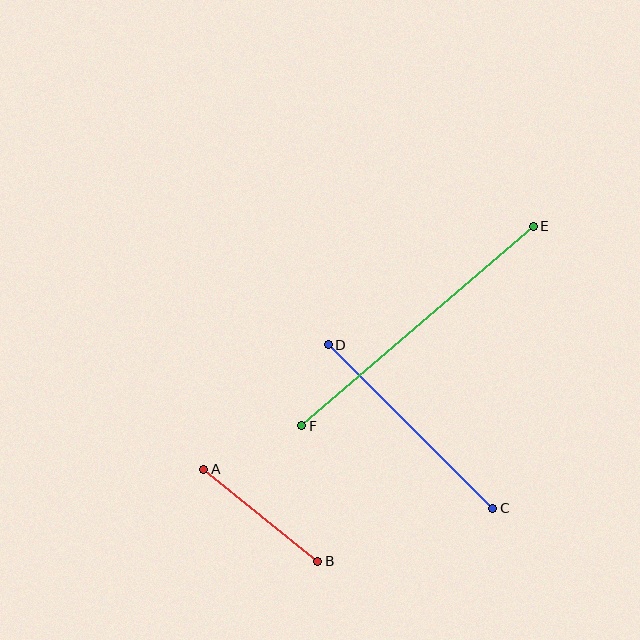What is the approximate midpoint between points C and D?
The midpoint is at approximately (411, 426) pixels.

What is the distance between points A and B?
The distance is approximately 146 pixels.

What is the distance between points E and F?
The distance is approximately 306 pixels.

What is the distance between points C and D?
The distance is approximately 232 pixels.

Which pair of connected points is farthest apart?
Points E and F are farthest apart.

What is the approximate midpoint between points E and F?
The midpoint is at approximately (417, 326) pixels.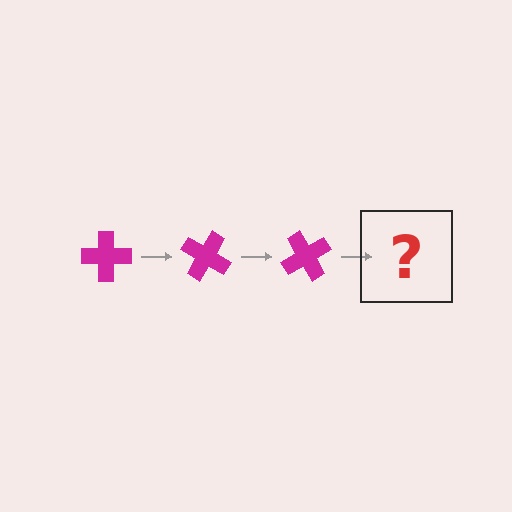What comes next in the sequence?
The next element should be a magenta cross rotated 90 degrees.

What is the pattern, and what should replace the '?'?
The pattern is that the cross rotates 30 degrees each step. The '?' should be a magenta cross rotated 90 degrees.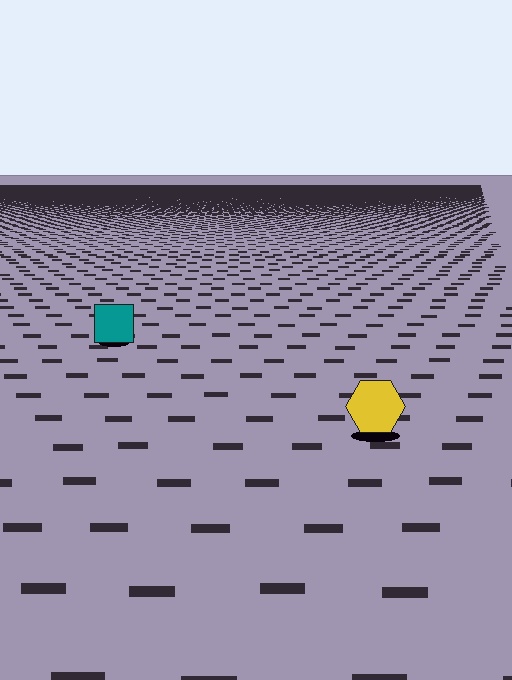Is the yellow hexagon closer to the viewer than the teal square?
Yes. The yellow hexagon is closer — you can tell from the texture gradient: the ground texture is coarser near it.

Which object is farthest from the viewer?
The teal square is farthest from the viewer. It appears smaller and the ground texture around it is denser.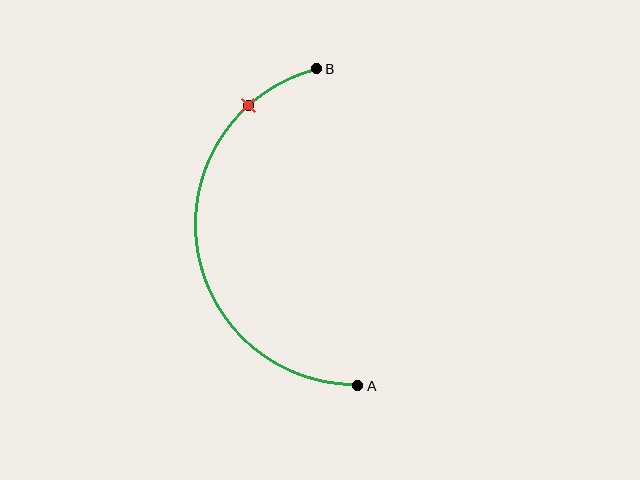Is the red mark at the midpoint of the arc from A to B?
No. The red mark lies on the arc but is closer to endpoint B. The arc midpoint would be at the point on the curve equidistant along the arc from both A and B.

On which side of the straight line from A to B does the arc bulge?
The arc bulges to the left of the straight line connecting A and B.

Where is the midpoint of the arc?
The arc midpoint is the point on the curve farthest from the straight line joining A and B. It sits to the left of that line.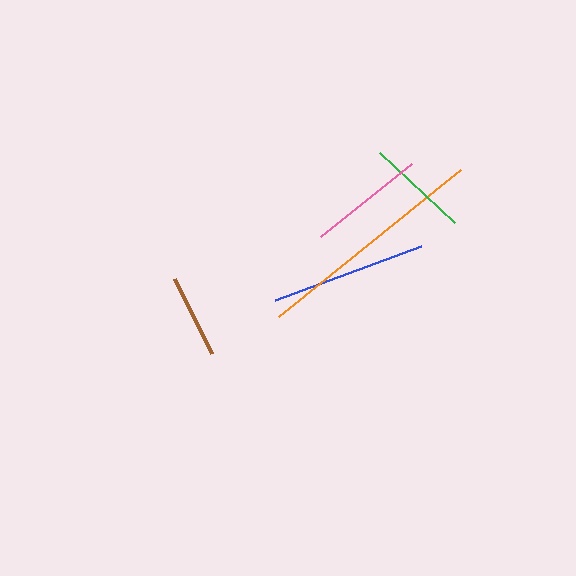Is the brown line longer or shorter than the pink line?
The pink line is longer than the brown line.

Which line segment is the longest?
The orange line is the longest at approximately 234 pixels.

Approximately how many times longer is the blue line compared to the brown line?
The blue line is approximately 1.9 times the length of the brown line.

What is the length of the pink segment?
The pink segment is approximately 116 pixels long.